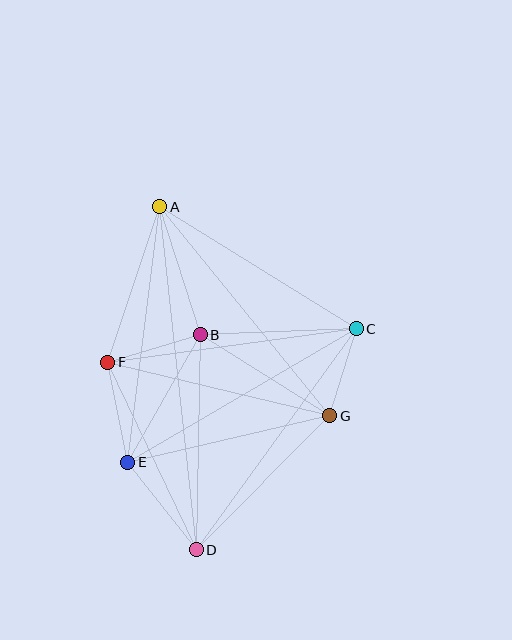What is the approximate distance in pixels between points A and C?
The distance between A and C is approximately 231 pixels.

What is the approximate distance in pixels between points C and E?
The distance between C and E is approximately 264 pixels.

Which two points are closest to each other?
Points C and G are closest to each other.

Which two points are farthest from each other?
Points A and D are farthest from each other.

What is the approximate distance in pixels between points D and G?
The distance between D and G is approximately 189 pixels.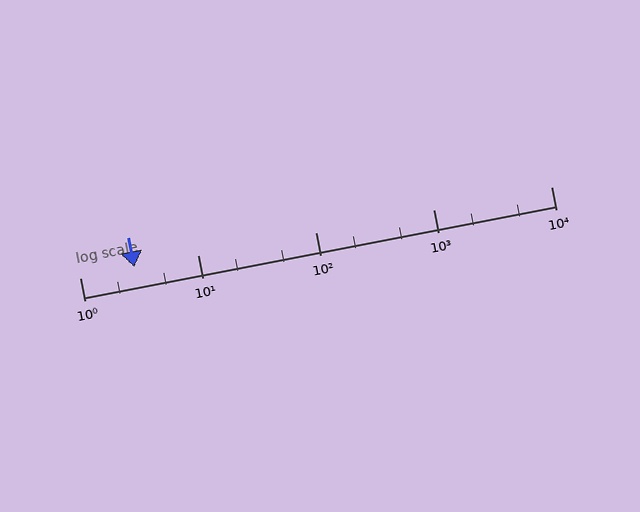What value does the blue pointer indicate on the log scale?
The pointer indicates approximately 2.9.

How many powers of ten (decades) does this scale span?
The scale spans 4 decades, from 1 to 10000.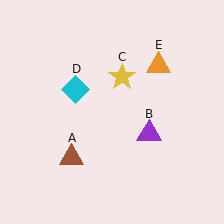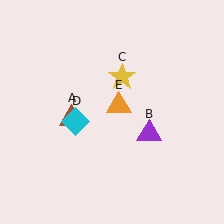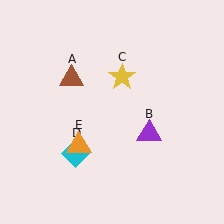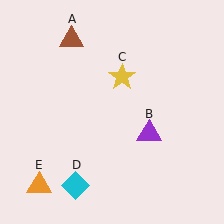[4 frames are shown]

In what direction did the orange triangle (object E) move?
The orange triangle (object E) moved down and to the left.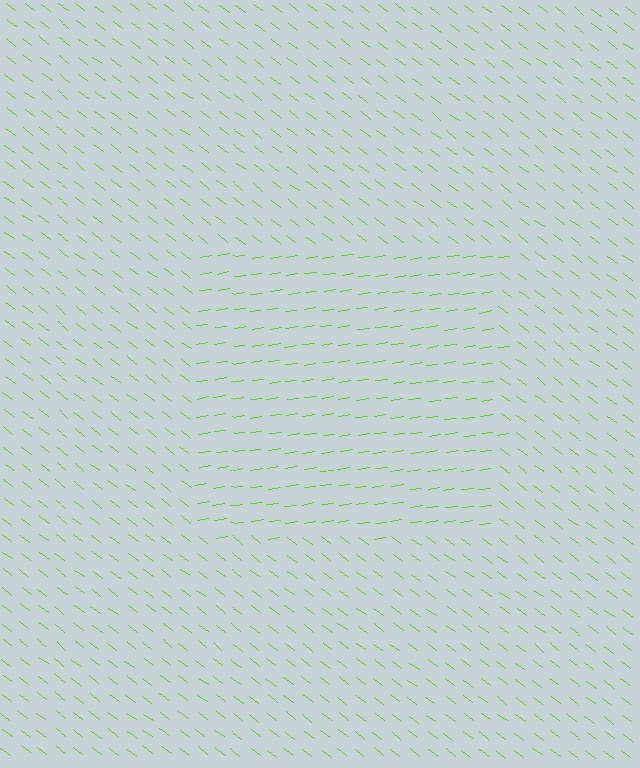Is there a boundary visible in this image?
Yes, there is a texture boundary formed by a change in line orientation.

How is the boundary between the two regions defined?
The boundary is defined purely by a change in line orientation (approximately 45 degrees difference). All lines are the same color and thickness.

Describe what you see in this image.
The image is filled with small lime line segments. A rectangle region in the image has lines oriented differently from the surrounding lines, creating a visible texture boundary.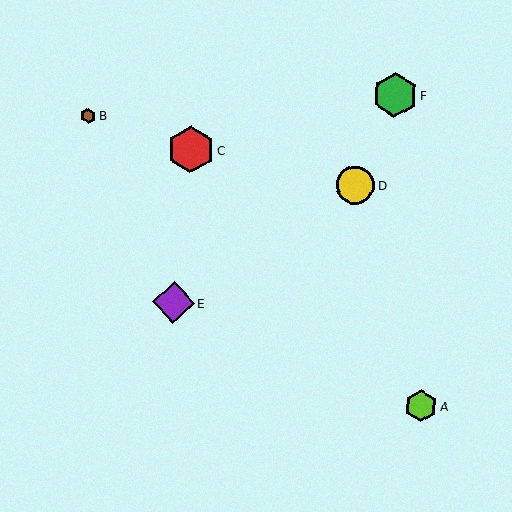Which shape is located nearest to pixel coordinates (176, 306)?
The purple diamond (labeled E) at (173, 303) is nearest to that location.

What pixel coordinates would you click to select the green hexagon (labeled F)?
Click at (395, 95) to select the green hexagon F.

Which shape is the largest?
The red hexagon (labeled C) is the largest.